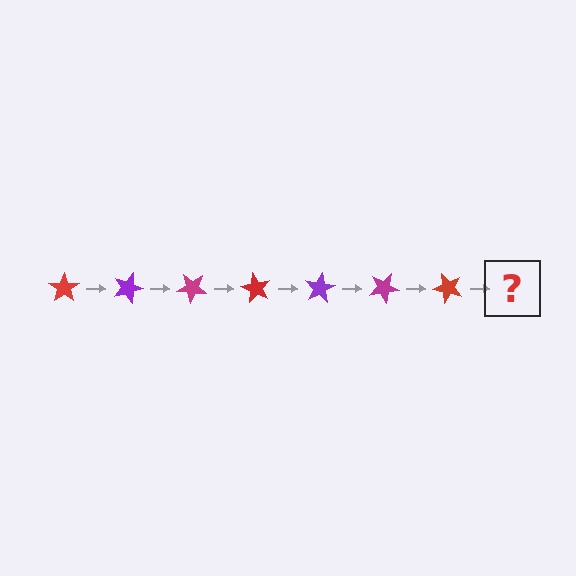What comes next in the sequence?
The next element should be a purple star, rotated 140 degrees from the start.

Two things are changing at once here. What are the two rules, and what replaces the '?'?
The two rules are that it rotates 20 degrees each step and the color cycles through red, purple, and magenta. The '?' should be a purple star, rotated 140 degrees from the start.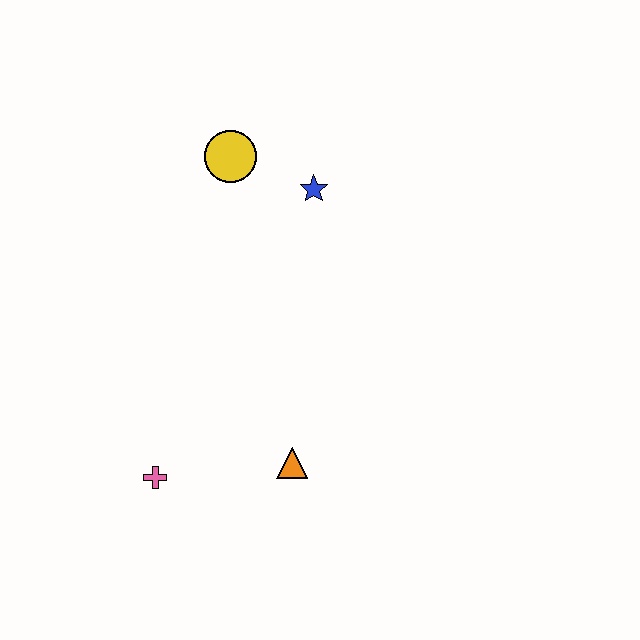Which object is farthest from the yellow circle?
The pink cross is farthest from the yellow circle.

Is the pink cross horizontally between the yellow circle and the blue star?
No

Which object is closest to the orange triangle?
The pink cross is closest to the orange triangle.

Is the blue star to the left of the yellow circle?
No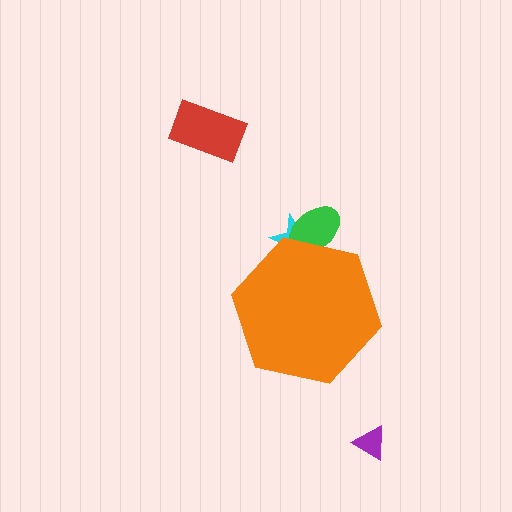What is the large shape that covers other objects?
An orange hexagon.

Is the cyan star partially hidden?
Yes, the cyan star is partially hidden behind the orange hexagon.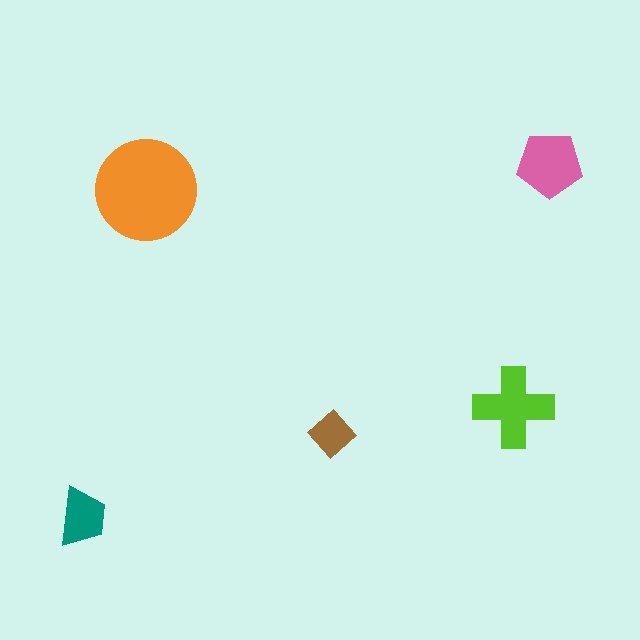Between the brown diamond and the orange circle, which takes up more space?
The orange circle.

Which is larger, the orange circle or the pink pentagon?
The orange circle.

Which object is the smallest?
The brown diamond.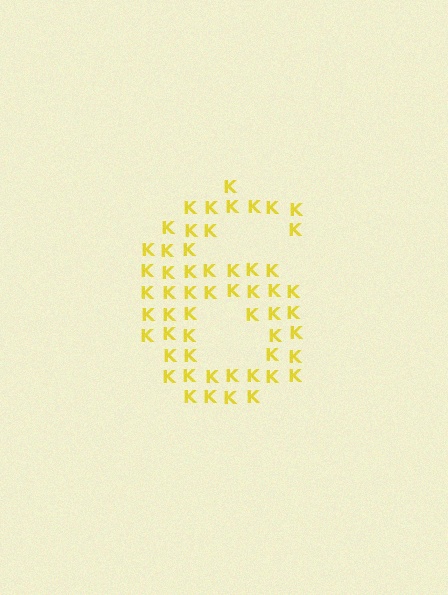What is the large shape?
The large shape is the digit 6.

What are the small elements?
The small elements are letter K's.